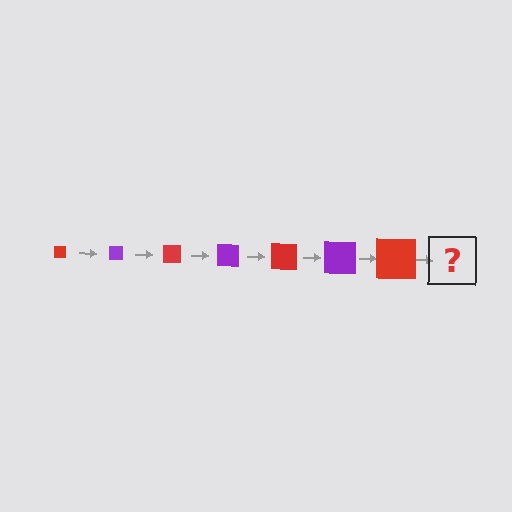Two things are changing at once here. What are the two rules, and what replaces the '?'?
The two rules are that the square grows larger each step and the color cycles through red and purple. The '?' should be a purple square, larger than the previous one.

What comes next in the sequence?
The next element should be a purple square, larger than the previous one.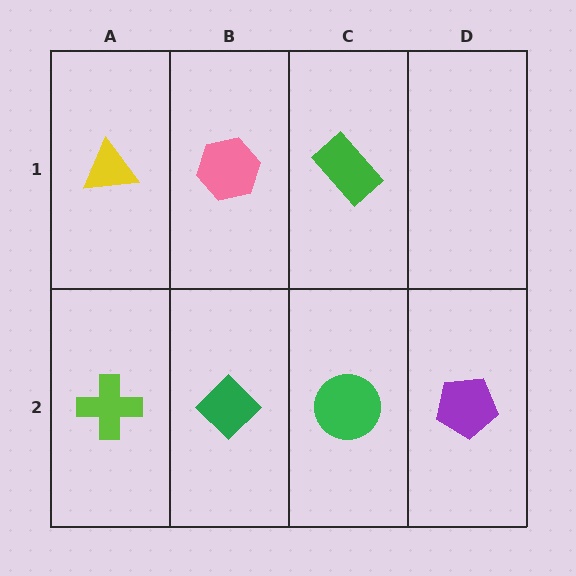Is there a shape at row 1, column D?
No, that cell is empty.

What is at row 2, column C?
A green circle.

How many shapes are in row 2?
4 shapes.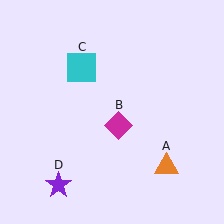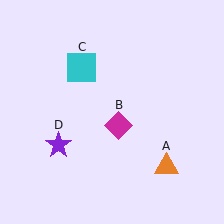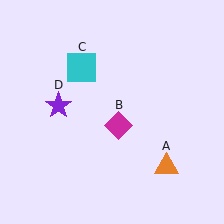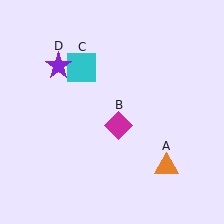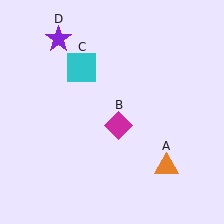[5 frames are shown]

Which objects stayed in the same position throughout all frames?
Orange triangle (object A) and magenta diamond (object B) and cyan square (object C) remained stationary.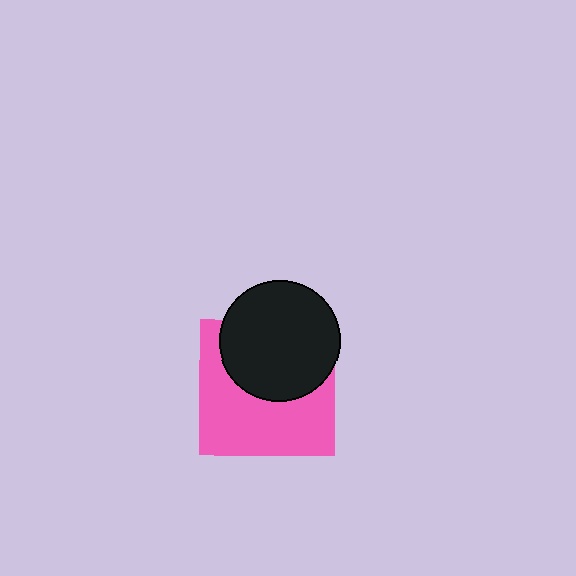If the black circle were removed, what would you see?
You would see the complete pink square.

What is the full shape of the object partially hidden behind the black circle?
The partially hidden object is a pink square.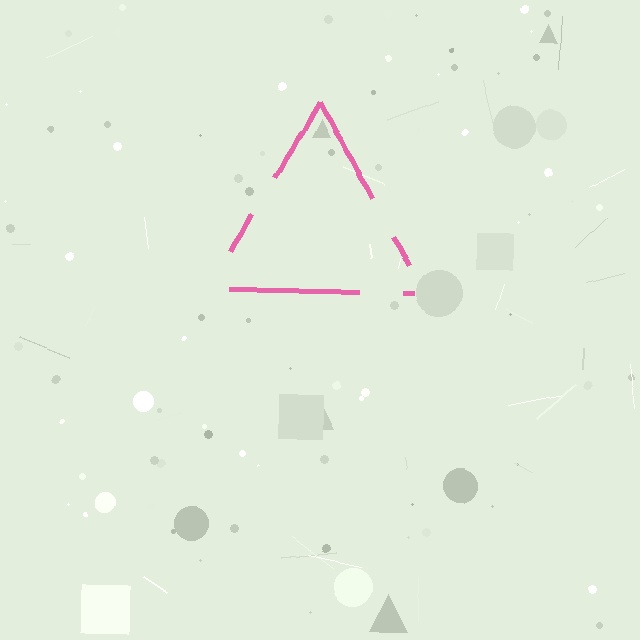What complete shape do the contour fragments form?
The contour fragments form a triangle.